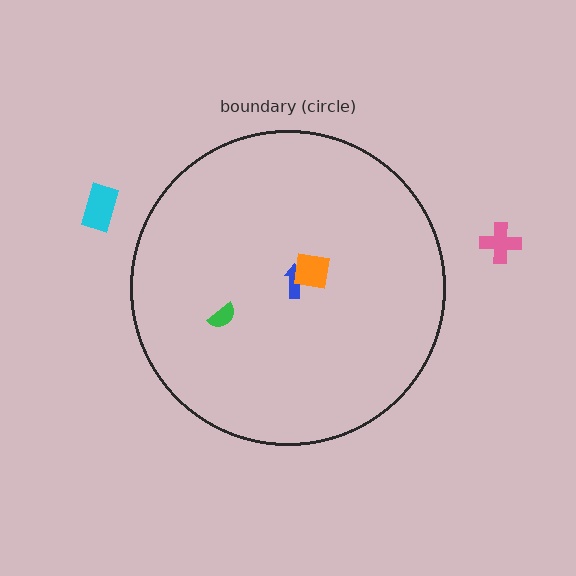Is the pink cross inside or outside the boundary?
Outside.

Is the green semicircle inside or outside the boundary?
Inside.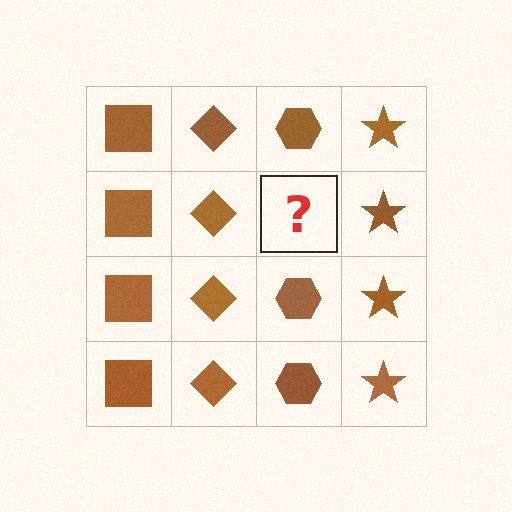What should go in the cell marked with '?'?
The missing cell should contain a brown hexagon.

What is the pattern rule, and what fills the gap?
The rule is that each column has a consistent shape. The gap should be filled with a brown hexagon.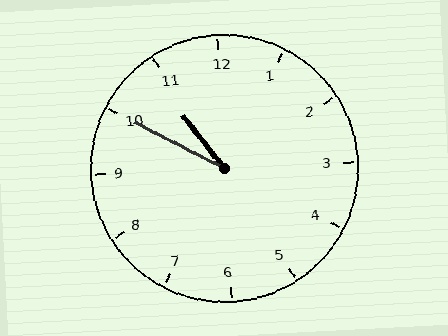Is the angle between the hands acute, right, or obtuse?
It is acute.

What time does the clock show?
10:50.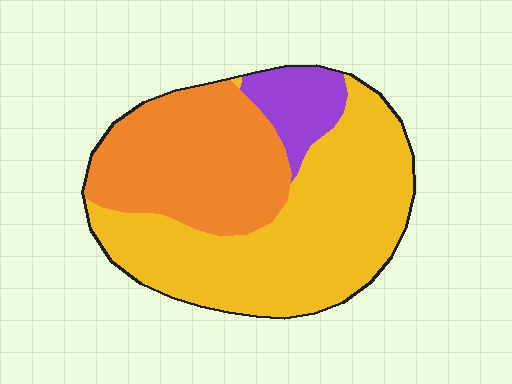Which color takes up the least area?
Purple, at roughly 10%.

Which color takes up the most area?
Yellow, at roughly 55%.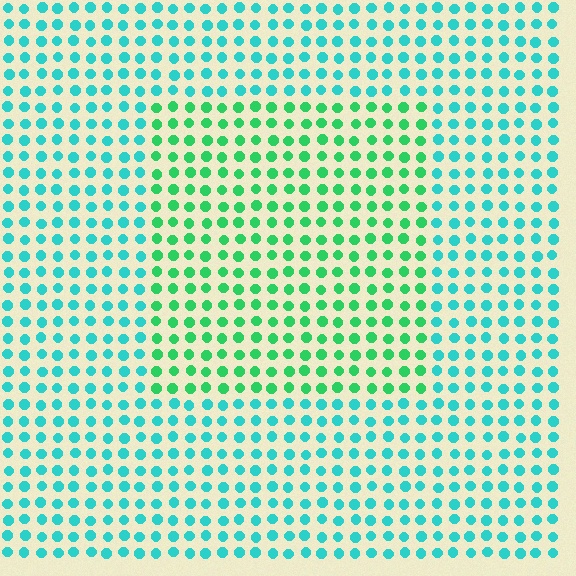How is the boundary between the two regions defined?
The boundary is defined purely by a slight shift in hue (about 38 degrees). Spacing, size, and orientation are identical on both sides.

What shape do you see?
I see a rectangle.